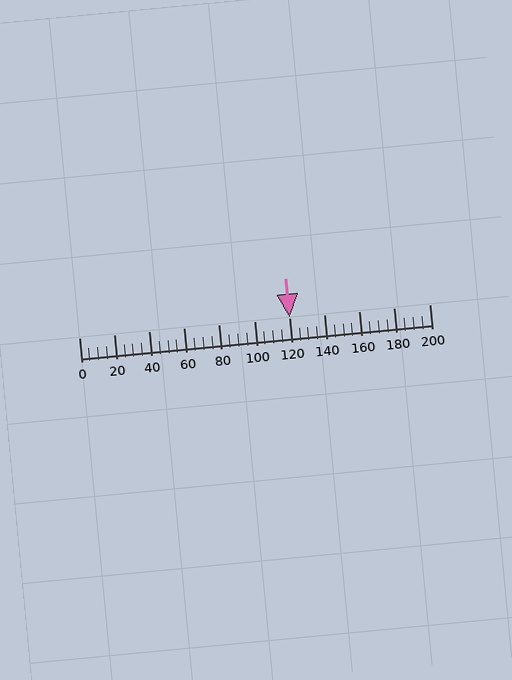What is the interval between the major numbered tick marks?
The major tick marks are spaced 20 units apart.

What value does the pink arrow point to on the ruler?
The pink arrow points to approximately 120.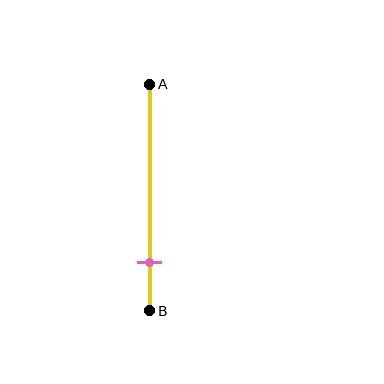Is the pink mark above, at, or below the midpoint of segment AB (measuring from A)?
The pink mark is below the midpoint of segment AB.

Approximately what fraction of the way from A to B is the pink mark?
The pink mark is approximately 80% of the way from A to B.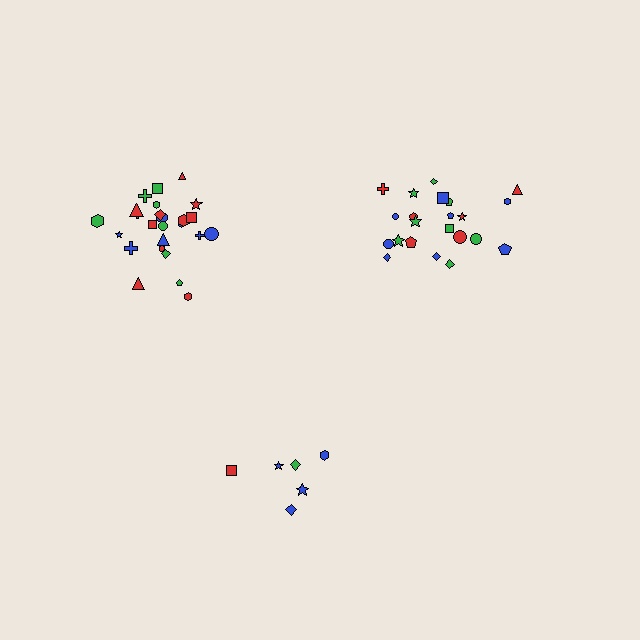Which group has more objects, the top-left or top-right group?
The top-left group.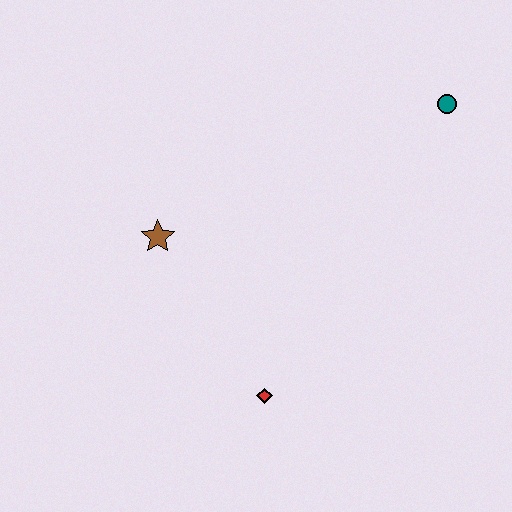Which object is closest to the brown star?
The red diamond is closest to the brown star.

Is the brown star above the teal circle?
No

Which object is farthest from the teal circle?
The red diamond is farthest from the teal circle.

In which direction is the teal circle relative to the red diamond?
The teal circle is above the red diamond.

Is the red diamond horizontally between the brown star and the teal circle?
Yes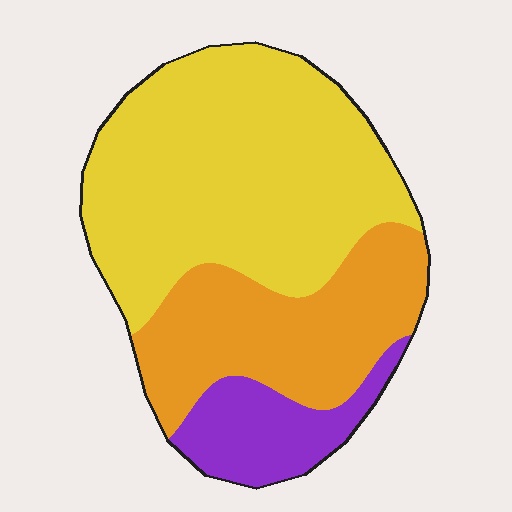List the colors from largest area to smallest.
From largest to smallest: yellow, orange, purple.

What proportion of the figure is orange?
Orange covers roughly 30% of the figure.